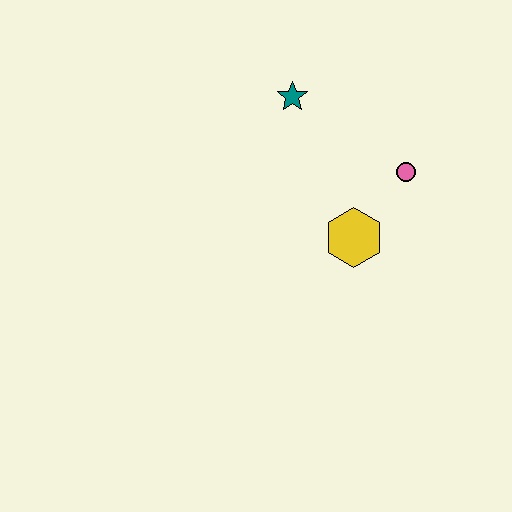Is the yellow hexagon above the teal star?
No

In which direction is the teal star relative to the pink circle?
The teal star is to the left of the pink circle.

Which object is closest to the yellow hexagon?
The pink circle is closest to the yellow hexagon.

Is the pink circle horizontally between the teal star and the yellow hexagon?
No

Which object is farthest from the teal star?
The yellow hexagon is farthest from the teal star.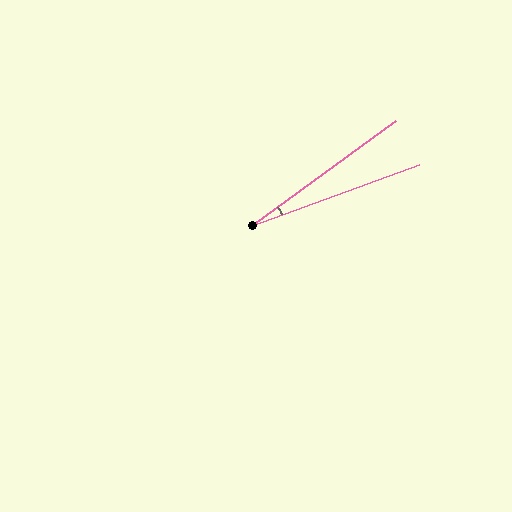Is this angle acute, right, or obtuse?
It is acute.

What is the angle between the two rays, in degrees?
Approximately 16 degrees.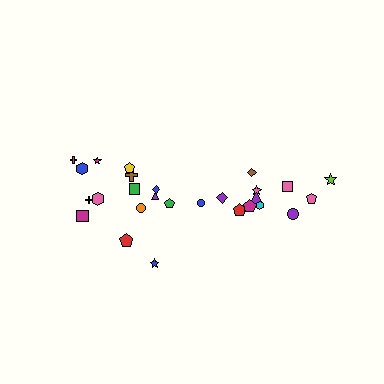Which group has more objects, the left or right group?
The left group.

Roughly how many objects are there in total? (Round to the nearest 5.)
Roughly 25 objects in total.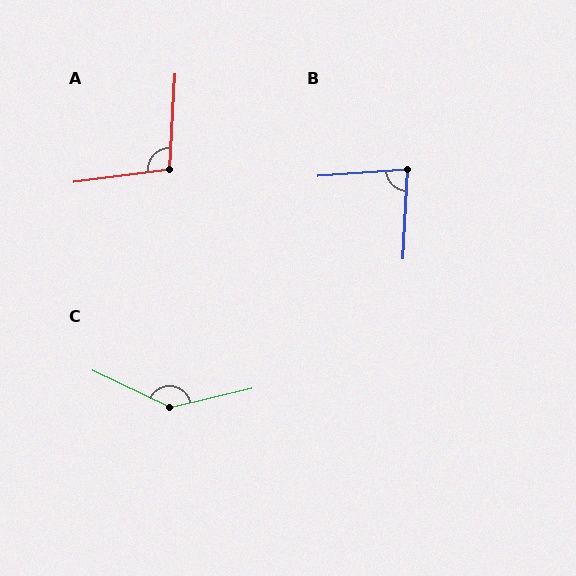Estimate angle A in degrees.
Approximately 101 degrees.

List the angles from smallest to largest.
B (83°), A (101°), C (142°).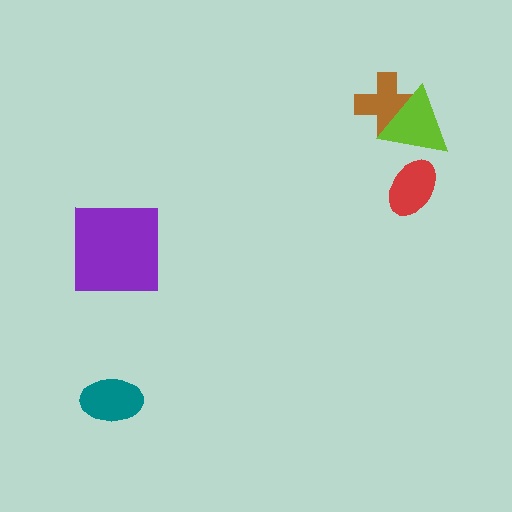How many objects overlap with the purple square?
0 objects overlap with the purple square.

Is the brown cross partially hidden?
Yes, it is partially covered by another shape.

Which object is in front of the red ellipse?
The lime triangle is in front of the red ellipse.